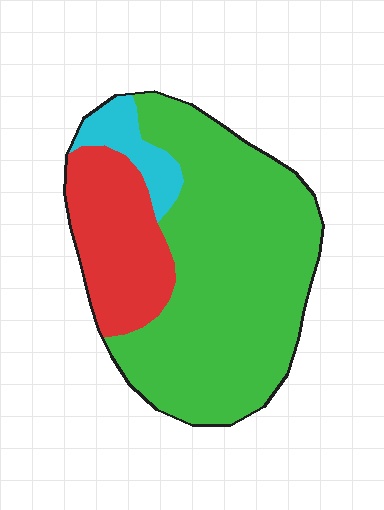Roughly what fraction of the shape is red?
Red takes up about one quarter (1/4) of the shape.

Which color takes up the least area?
Cyan, at roughly 10%.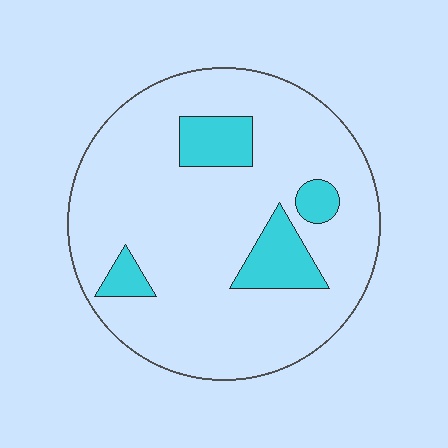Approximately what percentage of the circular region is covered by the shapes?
Approximately 15%.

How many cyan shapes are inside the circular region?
4.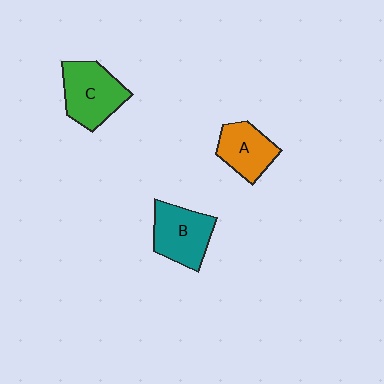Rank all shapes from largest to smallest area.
From largest to smallest: C (green), B (teal), A (orange).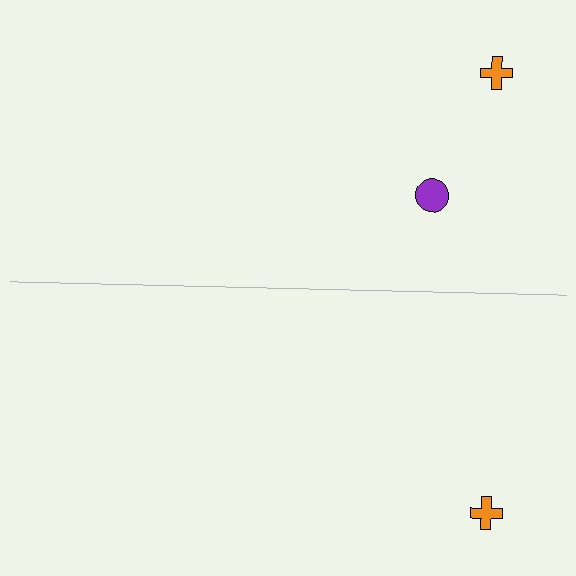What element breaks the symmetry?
A purple circle is missing from the bottom side.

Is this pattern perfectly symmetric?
No, the pattern is not perfectly symmetric. A purple circle is missing from the bottom side.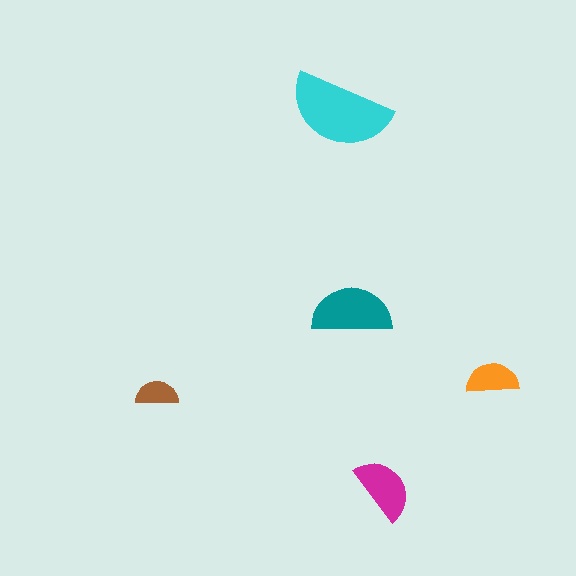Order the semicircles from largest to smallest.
the cyan one, the teal one, the magenta one, the orange one, the brown one.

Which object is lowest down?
The magenta semicircle is bottommost.